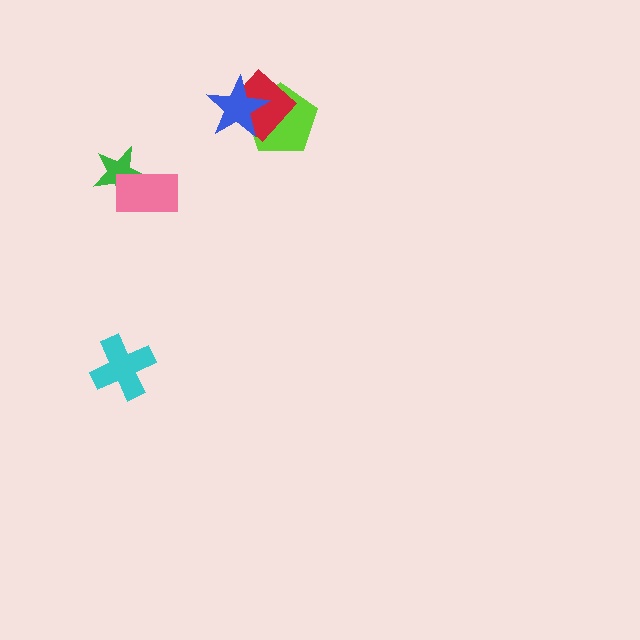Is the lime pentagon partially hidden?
Yes, it is partially covered by another shape.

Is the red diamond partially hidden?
Yes, it is partially covered by another shape.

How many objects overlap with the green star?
1 object overlaps with the green star.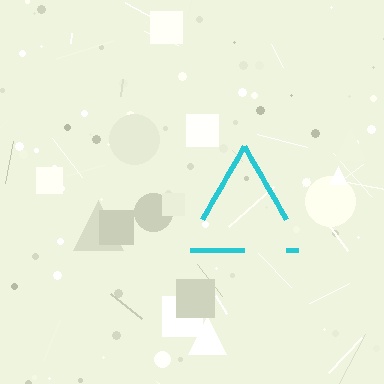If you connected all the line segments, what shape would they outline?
They would outline a triangle.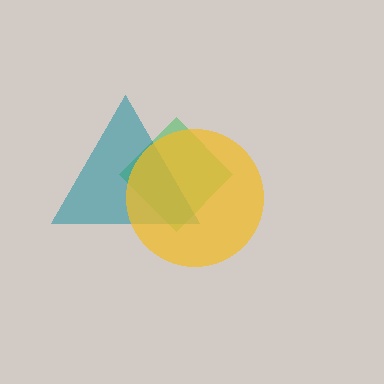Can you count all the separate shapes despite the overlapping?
Yes, there are 3 separate shapes.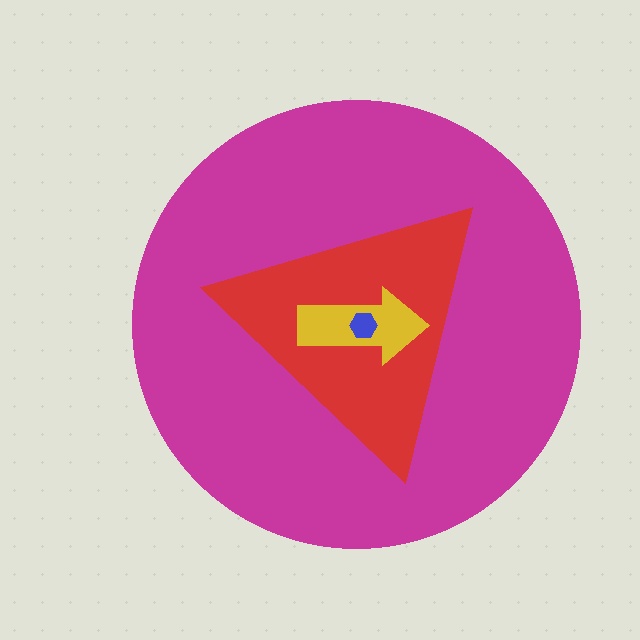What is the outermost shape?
The magenta circle.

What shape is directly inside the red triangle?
The yellow arrow.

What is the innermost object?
The blue hexagon.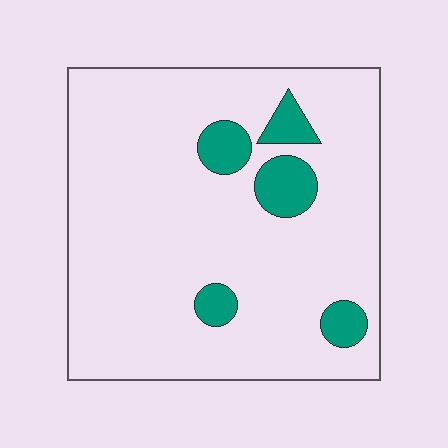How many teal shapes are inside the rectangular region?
5.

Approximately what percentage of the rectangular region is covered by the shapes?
Approximately 10%.